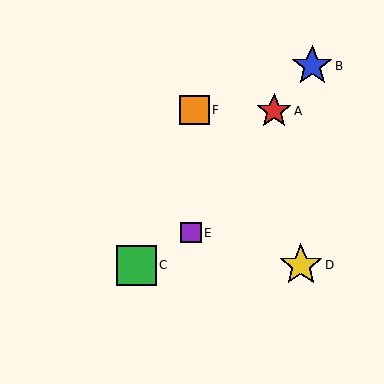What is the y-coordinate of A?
Object A is at y≈111.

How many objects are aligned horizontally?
2 objects (C, D) are aligned horizontally.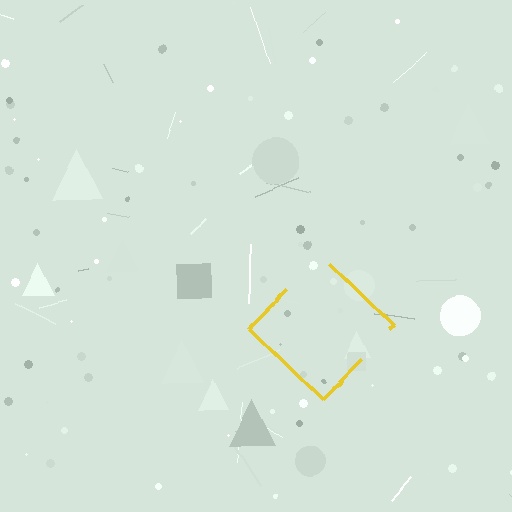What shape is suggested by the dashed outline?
The dashed outline suggests a diamond.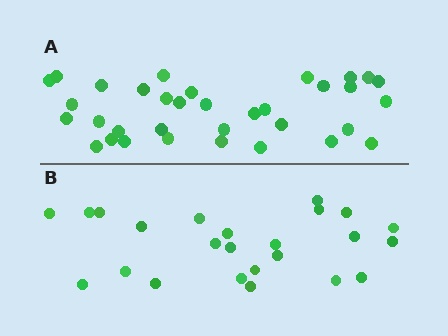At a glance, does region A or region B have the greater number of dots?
Region A (the top region) has more dots.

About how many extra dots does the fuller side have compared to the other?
Region A has roughly 10 or so more dots than region B.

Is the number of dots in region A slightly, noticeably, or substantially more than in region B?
Region A has noticeably more, but not dramatically so. The ratio is roughly 1.4 to 1.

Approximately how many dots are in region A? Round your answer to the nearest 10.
About 30 dots. (The exact count is 34, which rounds to 30.)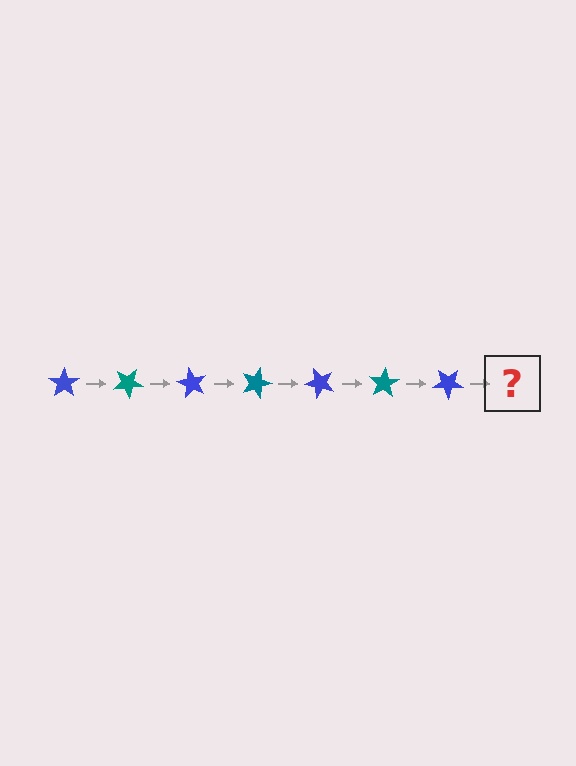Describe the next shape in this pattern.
It should be a teal star, rotated 210 degrees from the start.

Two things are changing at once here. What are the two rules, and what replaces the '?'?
The two rules are that it rotates 30 degrees each step and the color cycles through blue and teal. The '?' should be a teal star, rotated 210 degrees from the start.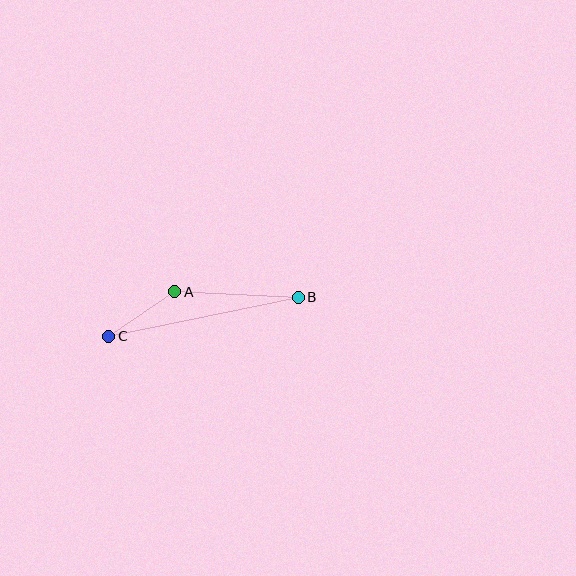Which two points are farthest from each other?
Points B and C are farthest from each other.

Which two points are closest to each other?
Points A and C are closest to each other.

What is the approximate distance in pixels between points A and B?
The distance between A and B is approximately 123 pixels.